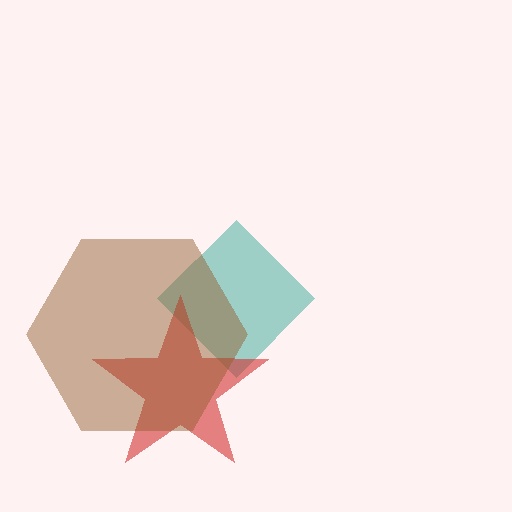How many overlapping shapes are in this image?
There are 3 overlapping shapes in the image.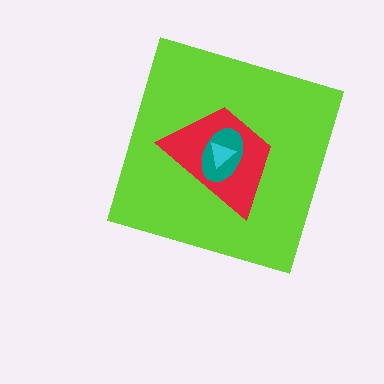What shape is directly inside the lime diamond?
The red trapezoid.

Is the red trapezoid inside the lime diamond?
Yes.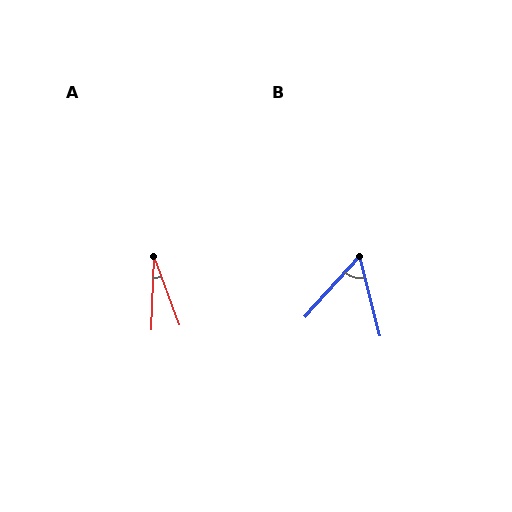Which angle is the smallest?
A, at approximately 23 degrees.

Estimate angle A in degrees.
Approximately 23 degrees.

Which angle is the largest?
B, at approximately 57 degrees.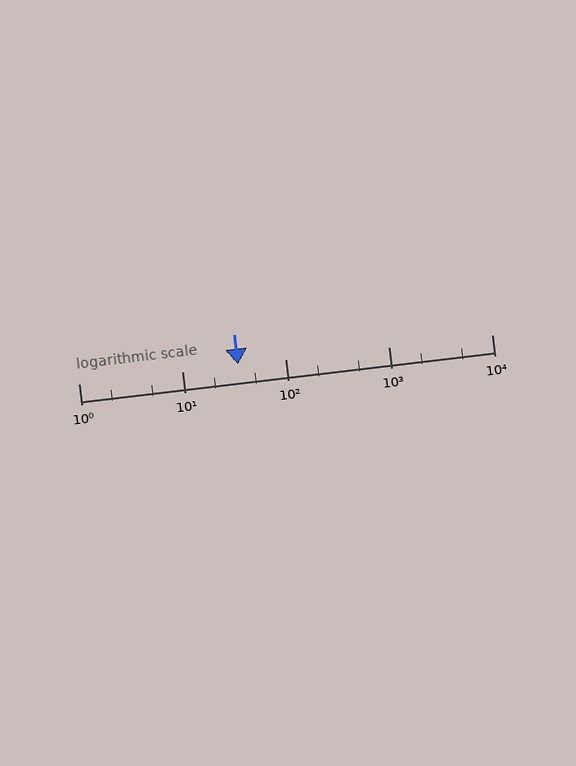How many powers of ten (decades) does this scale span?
The scale spans 4 decades, from 1 to 10000.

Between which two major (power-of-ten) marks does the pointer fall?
The pointer is between 10 and 100.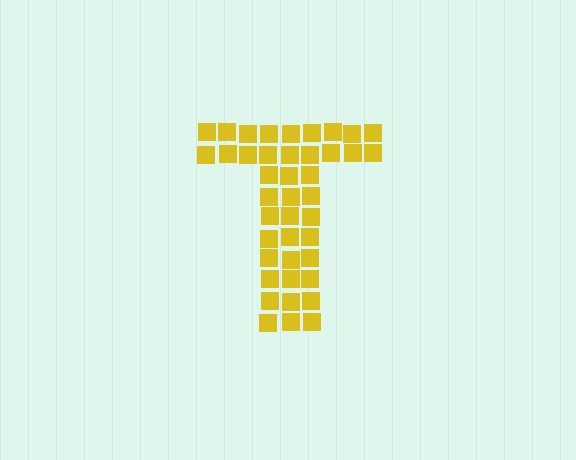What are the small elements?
The small elements are squares.